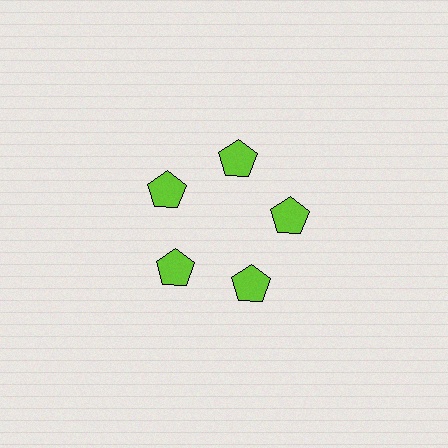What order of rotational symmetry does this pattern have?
This pattern has 5-fold rotational symmetry.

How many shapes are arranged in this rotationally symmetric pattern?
There are 5 shapes, arranged in 5 groups of 1.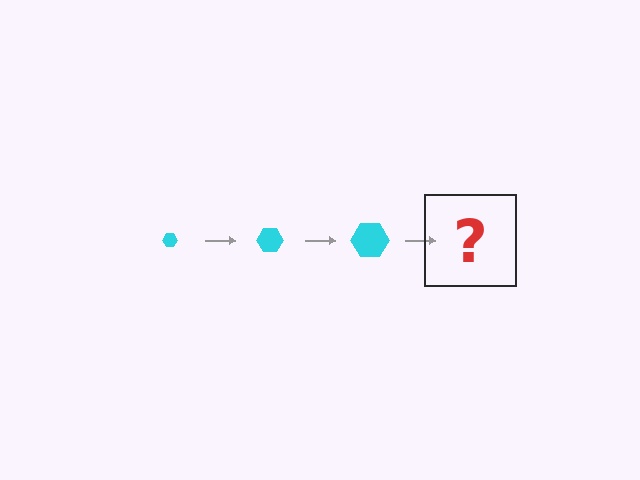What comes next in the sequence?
The next element should be a cyan hexagon, larger than the previous one.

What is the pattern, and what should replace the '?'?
The pattern is that the hexagon gets progressively larger each step. The '?' should be a cyan hexagon, larger than the previous one.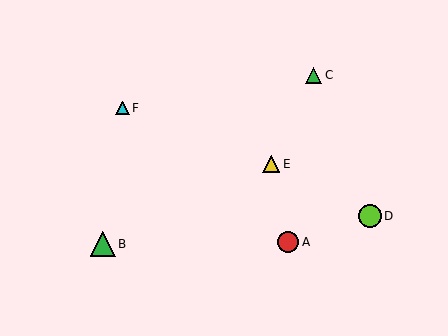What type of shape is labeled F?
Shape F is a cyan triangle.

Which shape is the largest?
The green triangle (labeled B) is the largest.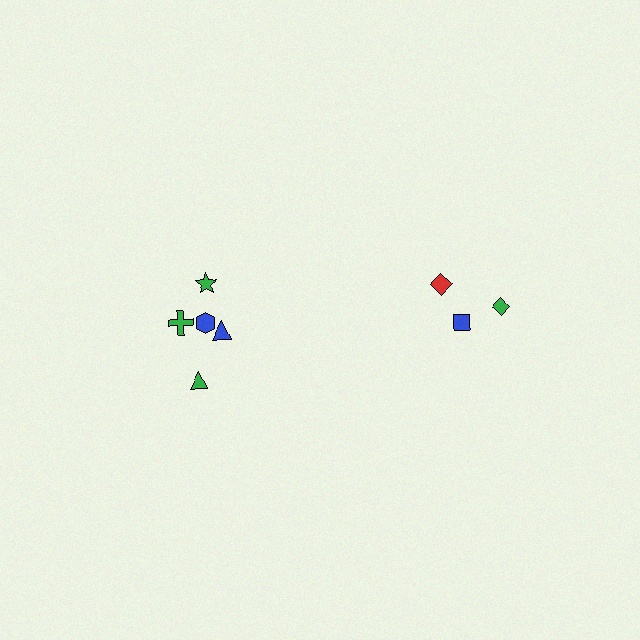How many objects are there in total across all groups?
There are 8 objects.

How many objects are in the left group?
There are 5 objects.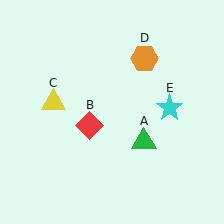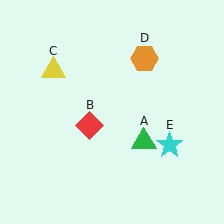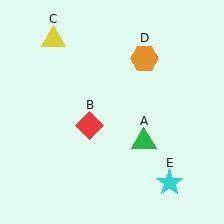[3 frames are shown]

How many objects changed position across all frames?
2 objects changed position: yellow triangle (object C), cyan star (object E).